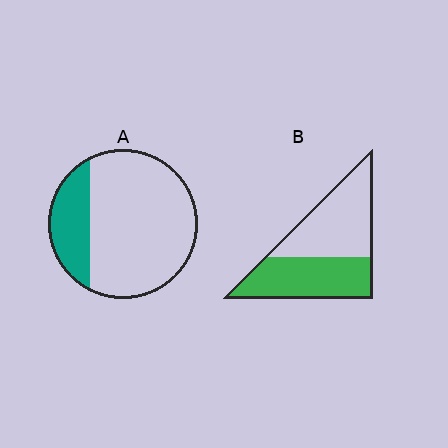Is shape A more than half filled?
No.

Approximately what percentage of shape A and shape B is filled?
A is approximately 25% and B is approximately 50%.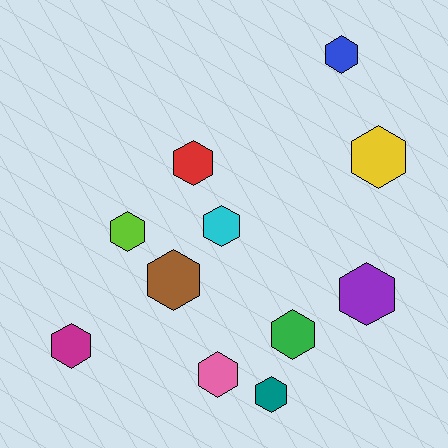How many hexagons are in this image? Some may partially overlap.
There are 11 hexagons.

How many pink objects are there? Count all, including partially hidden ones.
There is 1 pink object.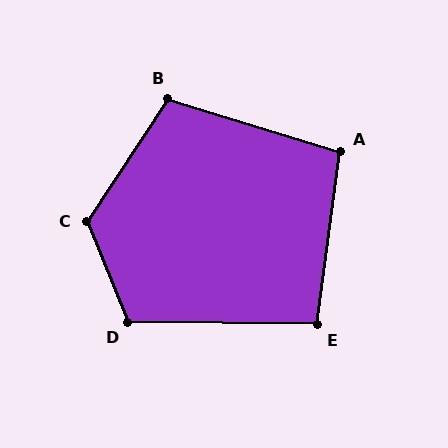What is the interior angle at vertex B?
Approximately 106 degrees (obtuse).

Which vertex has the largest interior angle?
C, at approximately 124 degrees.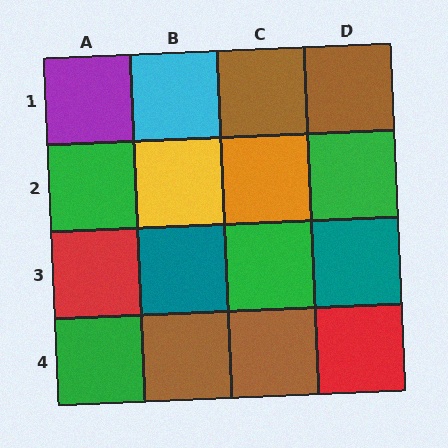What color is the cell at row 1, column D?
Brown.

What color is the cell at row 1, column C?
Brown.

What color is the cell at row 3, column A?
Red.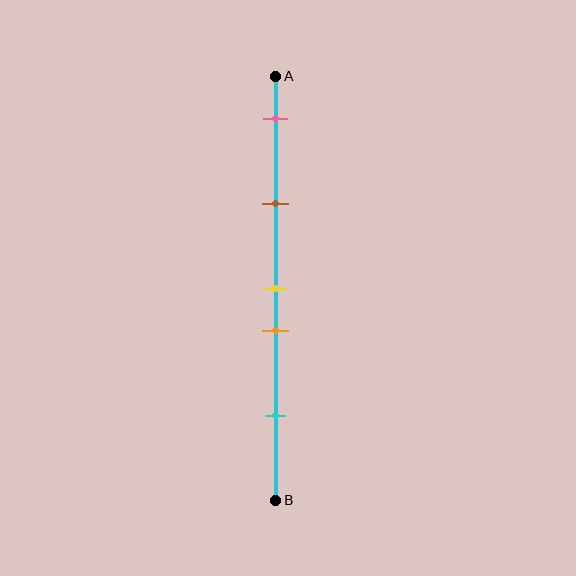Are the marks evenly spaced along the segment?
No, the marks are not evenly spaced.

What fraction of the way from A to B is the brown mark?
The brown mark is approximately 30% (0.3) of the way from A to B.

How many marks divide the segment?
There are 5 marks dividing the segment.